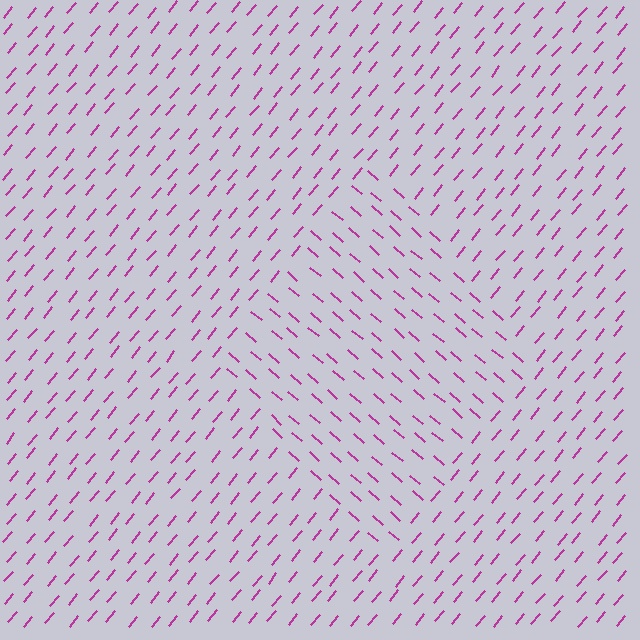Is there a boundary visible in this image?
Yes, there is a texture boundary formed by a change in line orientation.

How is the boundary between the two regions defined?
The boundary is defined purely by a change in line orientation (approximately 89 degrees difference). All lines are the same color and thickness.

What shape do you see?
I see a diamond.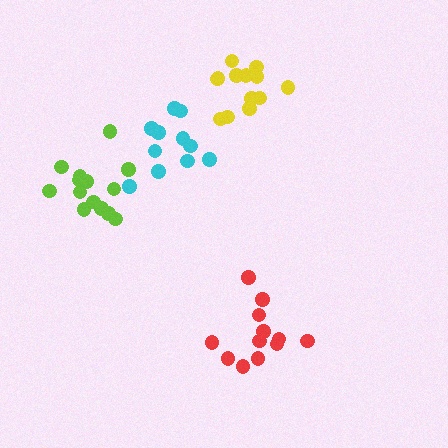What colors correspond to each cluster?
The clusters are colored: lime, red, cyan, yellow.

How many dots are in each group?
Group 1: 14 dots, Group 2: 12 dots, Group 3: 11 dots, Group 4: 13 dots (50 total).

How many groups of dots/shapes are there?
There are 4 groups.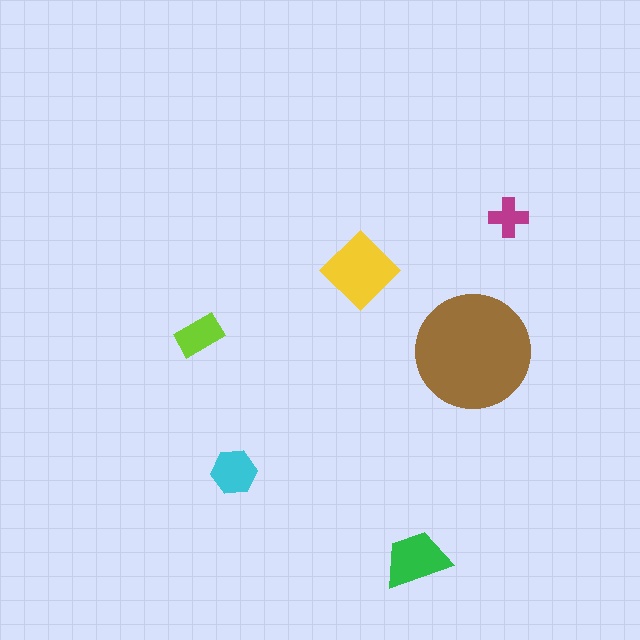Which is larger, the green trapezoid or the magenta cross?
The green trapezoid.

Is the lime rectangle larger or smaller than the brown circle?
Smaller.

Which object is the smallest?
The magenta cross.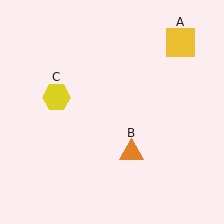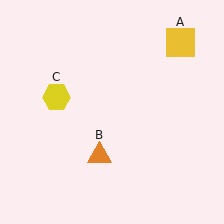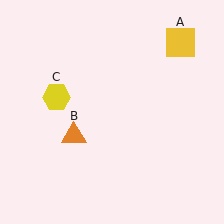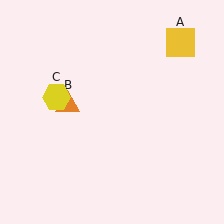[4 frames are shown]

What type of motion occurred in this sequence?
The orange triangle (object B) rotated clockwise around the center of the scene.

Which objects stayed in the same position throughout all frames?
Yellow square (object A) and yellow hexagon (object C) remained stationary.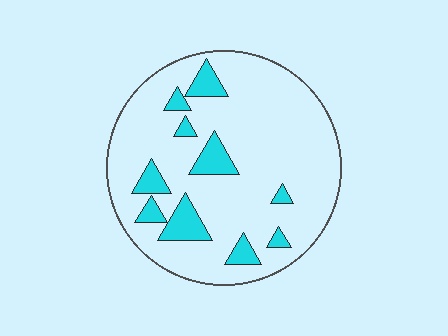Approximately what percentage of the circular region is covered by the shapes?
Approximately 15%.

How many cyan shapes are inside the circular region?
10.